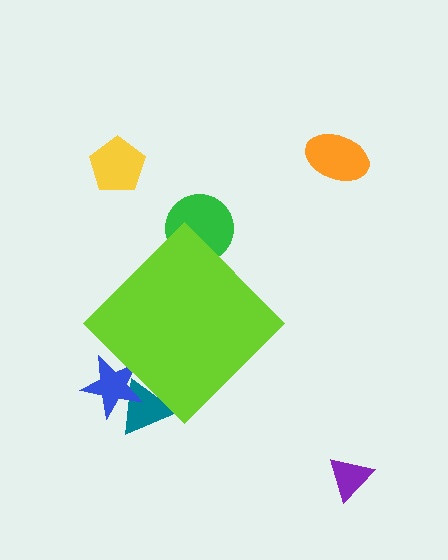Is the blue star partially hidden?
Yes, the blue star is partially hidden behind the lime diamond.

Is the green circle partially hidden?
Yes, the green circle is partially hidden behind the lime diamond.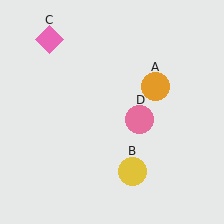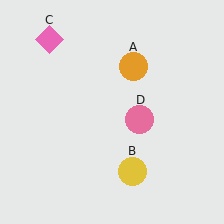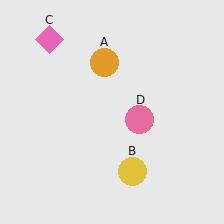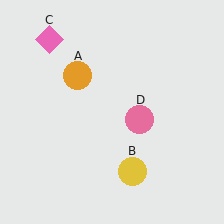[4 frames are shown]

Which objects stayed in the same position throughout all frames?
Yellow circle (object B) and pink diamond (object C) and pink circle (object D) remained stationary.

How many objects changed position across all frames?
1 object changed position: orange circle (object A).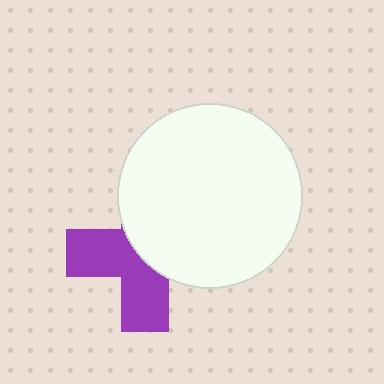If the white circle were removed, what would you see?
You would see the complete purple cross.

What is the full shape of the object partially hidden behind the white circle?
The partially hidden object is a purple cross.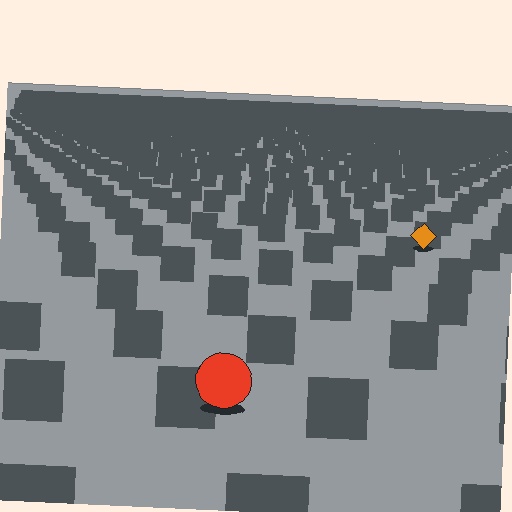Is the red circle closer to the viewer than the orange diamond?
Yes. The red circle is closer — you can tell from the texture gradient: the ground texture is coarser near it.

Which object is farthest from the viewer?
The orange diamond is farthest from the viewer. It appears smaller and the ground texture around it is denser.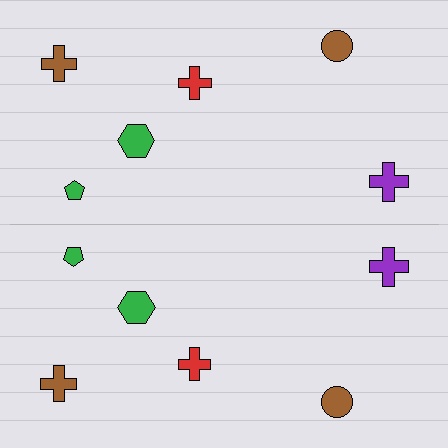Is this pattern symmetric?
Yes, this pattern has bilateral (reflection) symmetry.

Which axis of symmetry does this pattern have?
The pattern has a horizontal axis of symmetry running through the center of the image.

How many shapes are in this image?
There are 12 shapes in this image.